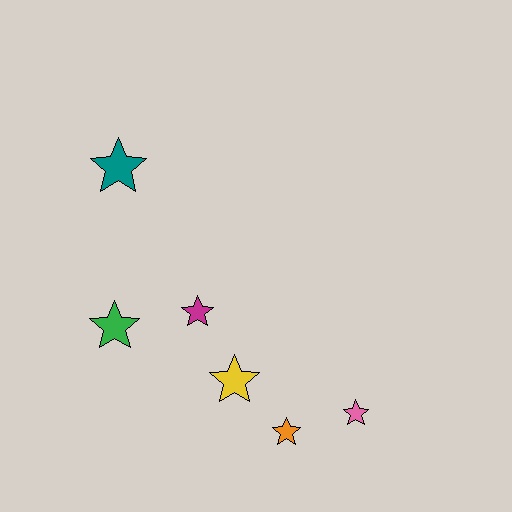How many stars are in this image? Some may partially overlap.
There are 6 stars.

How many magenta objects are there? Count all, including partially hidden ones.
There is 1 magenta object.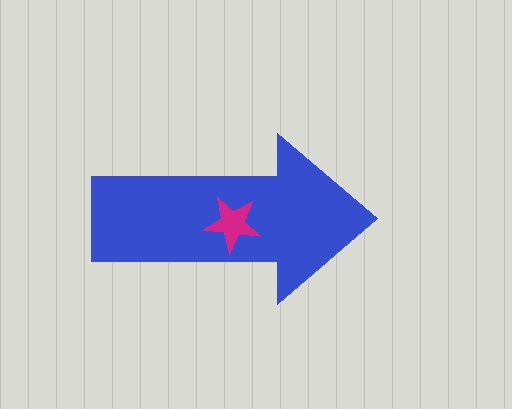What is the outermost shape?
The blue arrow.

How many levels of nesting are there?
2.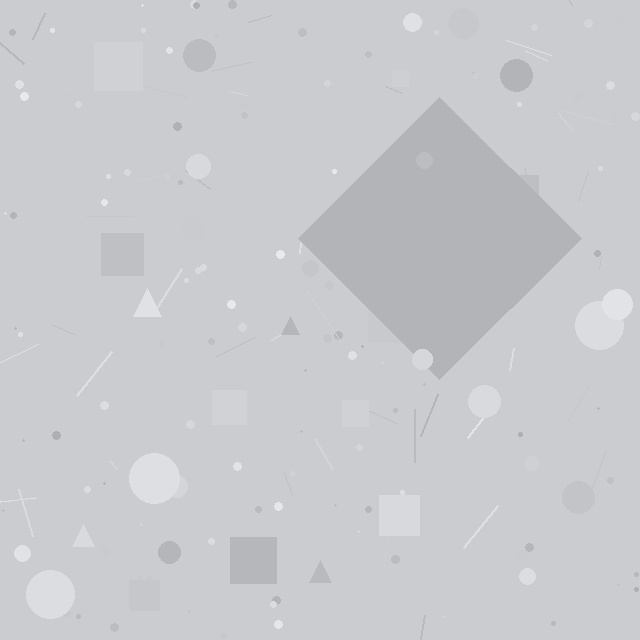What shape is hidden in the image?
A diamond is hidden in the image.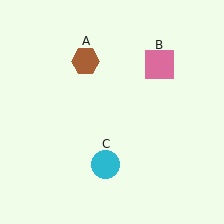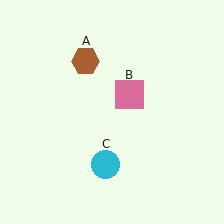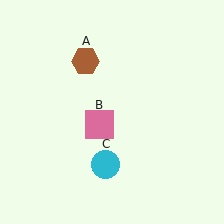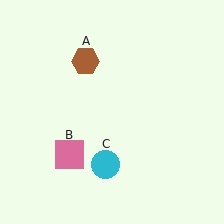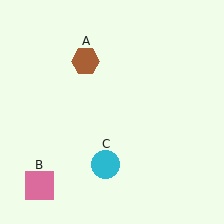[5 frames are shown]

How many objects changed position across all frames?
1 object changed position: pink square (object B).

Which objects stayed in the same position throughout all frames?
Brown hexagon (object A) and cyan circle (object C) remained stationary.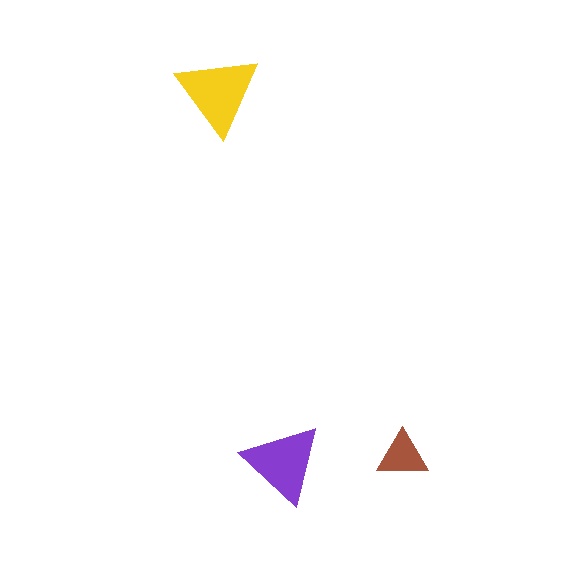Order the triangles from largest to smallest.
the yellow one, the purple one, the brown one.